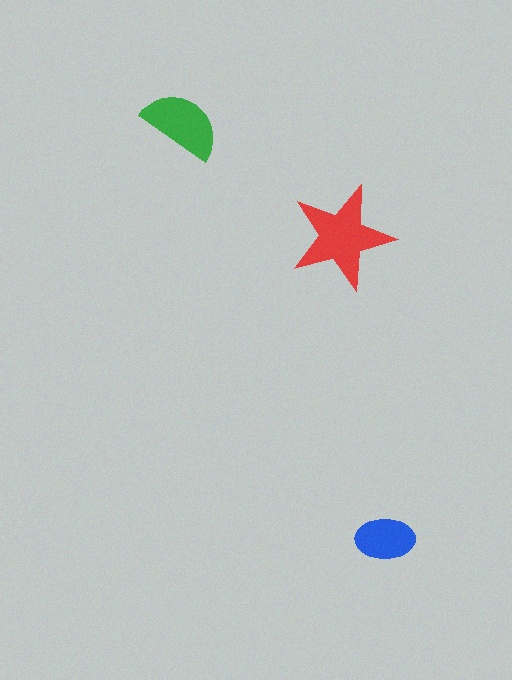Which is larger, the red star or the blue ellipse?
The red star.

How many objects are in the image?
There are 3 objects in the image.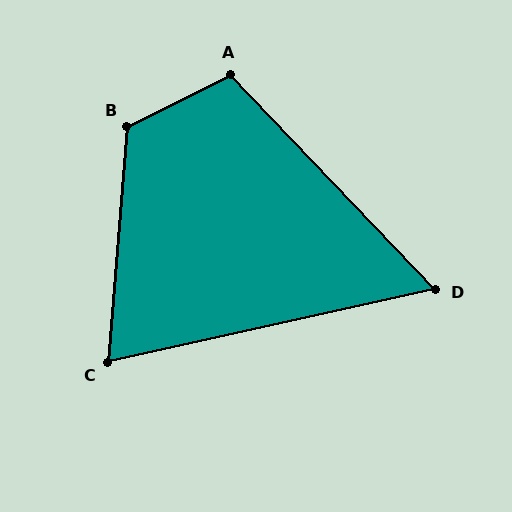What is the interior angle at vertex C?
Approximately 73 degrees (acute).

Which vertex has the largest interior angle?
B, at approximately 121 degrees.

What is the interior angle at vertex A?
Approximately 107 degrees (obtuse).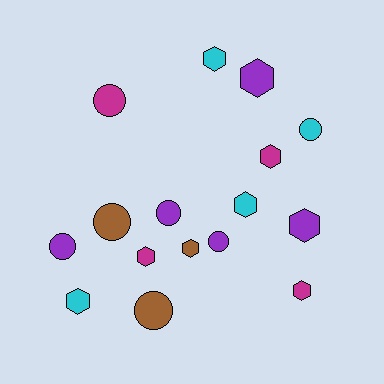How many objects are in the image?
There are 16 objects.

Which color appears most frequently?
Purple, with 5 objects.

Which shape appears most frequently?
Hexagon, with 9 objects.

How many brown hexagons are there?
There is 1 brown hexagon.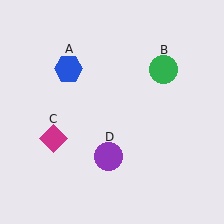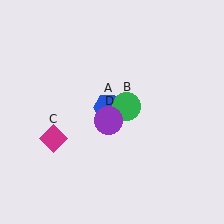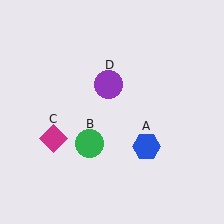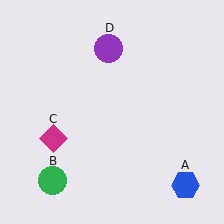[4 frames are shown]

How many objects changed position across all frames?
3 objects changed position: blue hexagon (object A), green circle (object B), purple circle (object D).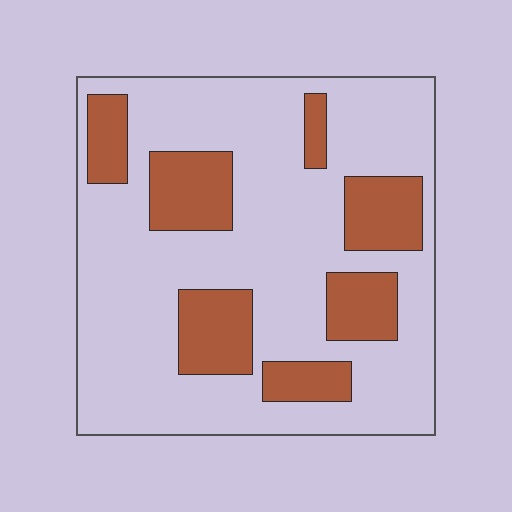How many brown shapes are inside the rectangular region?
7.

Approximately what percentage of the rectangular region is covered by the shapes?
Approximately 25%.